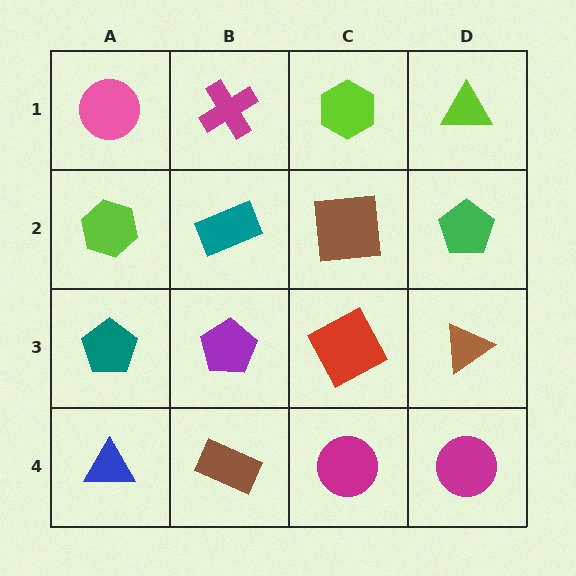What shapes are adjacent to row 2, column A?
A pink circle (row 1, column A), a teal pentagon (row 3, column A), a teal rectangle (row 2, column B).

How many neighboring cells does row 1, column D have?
2.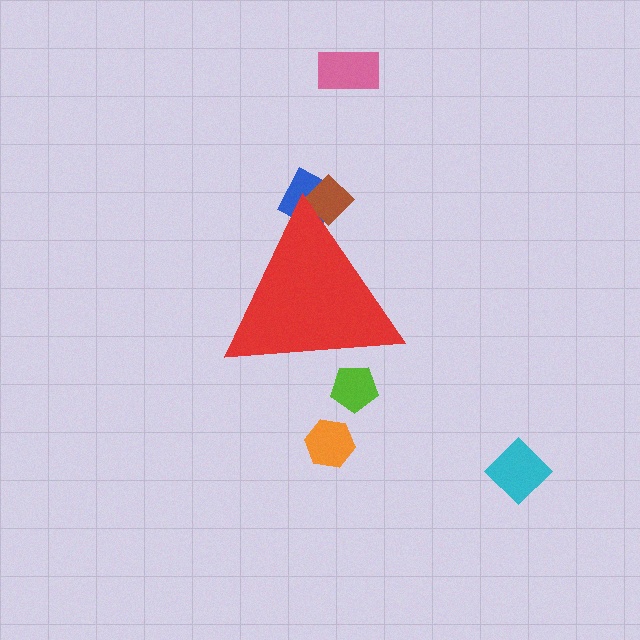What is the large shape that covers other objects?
A red triangle.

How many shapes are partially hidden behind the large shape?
3 shapes are partially hidden.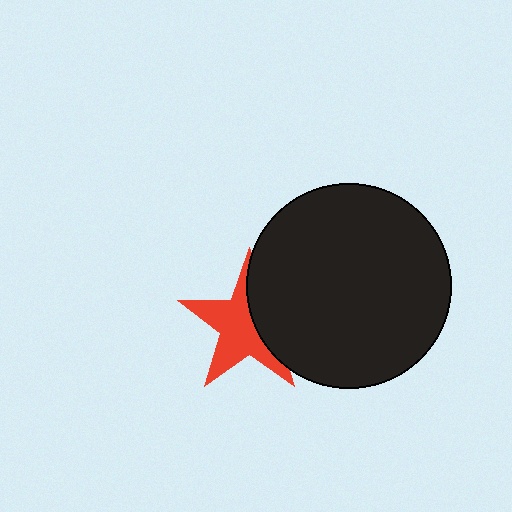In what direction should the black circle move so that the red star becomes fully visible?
The black circle should move right. That is the shortest direction to clear the overlap and leave the red star fully visible.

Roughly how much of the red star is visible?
About half of it is visible (roughly 61%).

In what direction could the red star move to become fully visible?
The red star could move left. That would shift it out from behind the black circle entirely.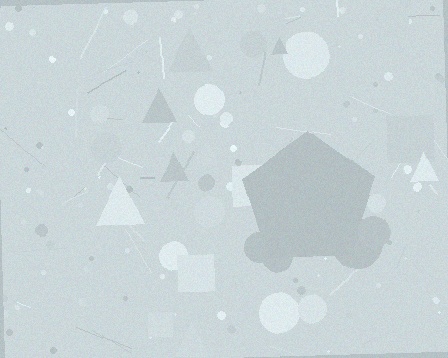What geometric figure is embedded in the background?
A pentagon is embedded in the background.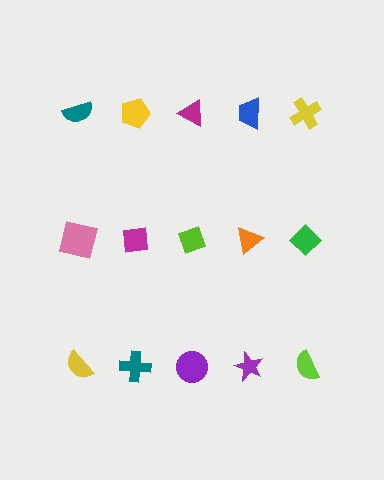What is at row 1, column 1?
A teal semicircle.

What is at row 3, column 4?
A purple star.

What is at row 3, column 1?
A yellow semicircle.